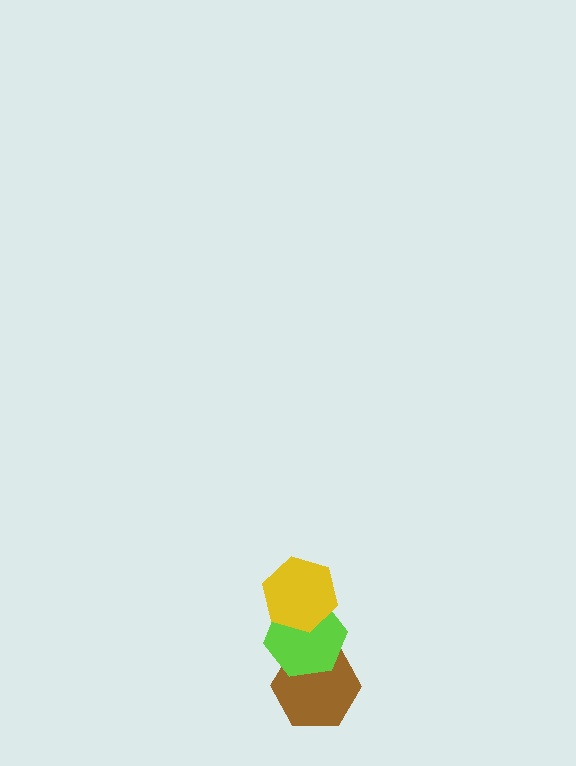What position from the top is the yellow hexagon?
The yellow hexagon is 1st from the top.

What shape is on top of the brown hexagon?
The lime hexagon is on top of the brown hexagon.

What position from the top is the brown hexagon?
The brown hexagon is 3rd from the top.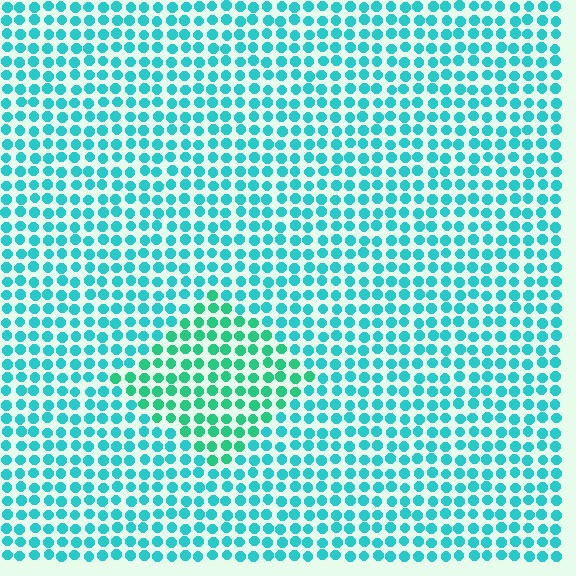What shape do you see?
I see a diamond.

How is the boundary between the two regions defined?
The boundary is defined purely by a slight shift in hue (about 27 degrees). Spacing, size, and orientation are identical on both sides.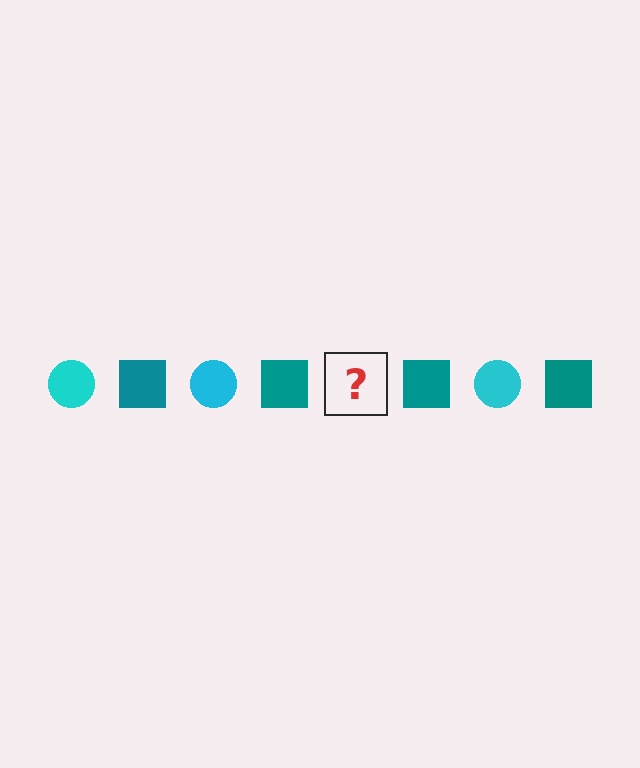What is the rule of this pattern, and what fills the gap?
The rule is that the pattern alternates between cyan circle and teal square. The gap should be filled with a cyan circle.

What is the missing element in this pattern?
The missing element is a cyan circle.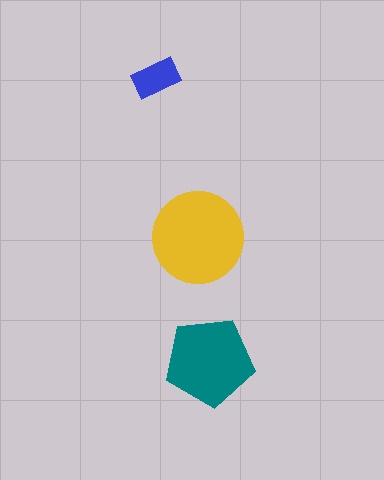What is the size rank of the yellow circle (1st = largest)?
1st.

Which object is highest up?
The blue rectangle is topmost.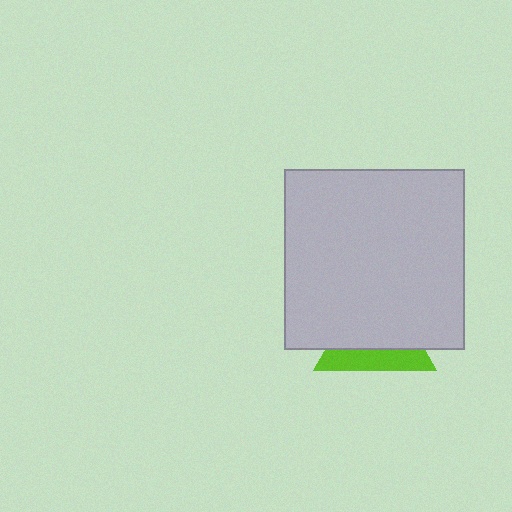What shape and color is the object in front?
The object in front is a light gray square.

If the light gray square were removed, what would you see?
You would see the complete lime triangle.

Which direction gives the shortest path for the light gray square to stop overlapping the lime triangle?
Moving up gives the shortest separation.